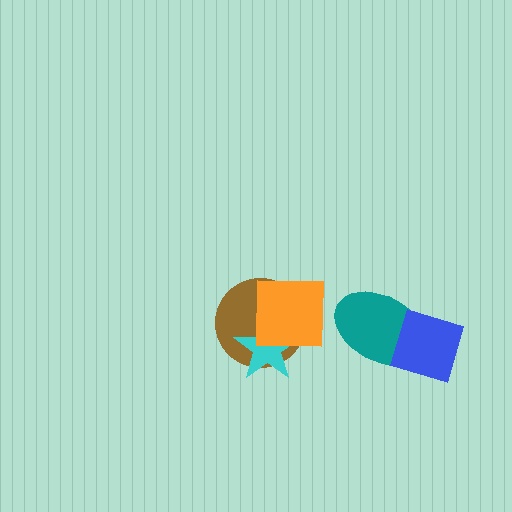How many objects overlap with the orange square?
2 objects overlap with the orange square.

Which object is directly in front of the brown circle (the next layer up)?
The cyan star is directly in front of the brown circle.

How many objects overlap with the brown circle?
2 objects overlap with the brown circle.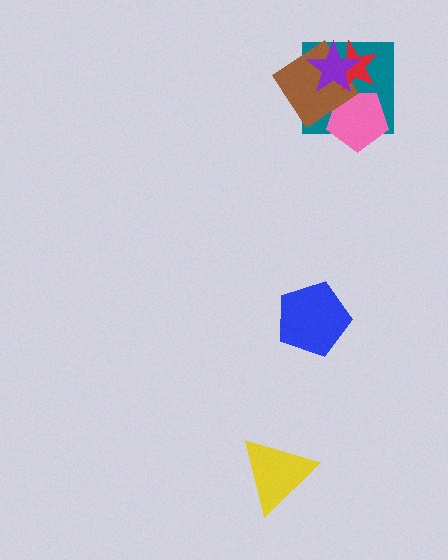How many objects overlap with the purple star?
3 objects overlap with the purple star.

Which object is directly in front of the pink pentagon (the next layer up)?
The brown diamond is directly in front of the pink pentagon.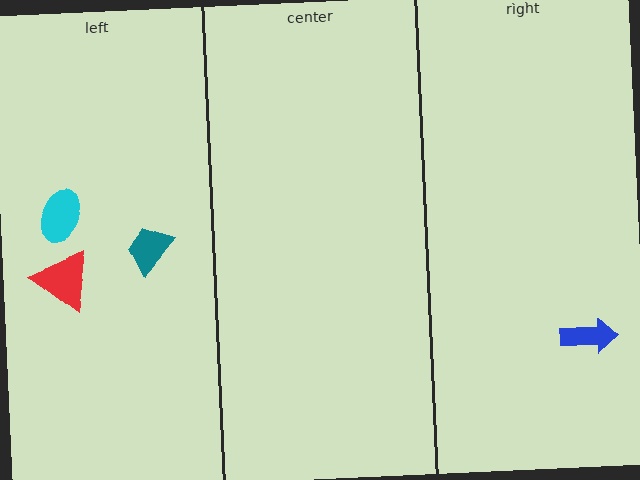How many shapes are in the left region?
3.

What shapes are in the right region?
The blue arrow.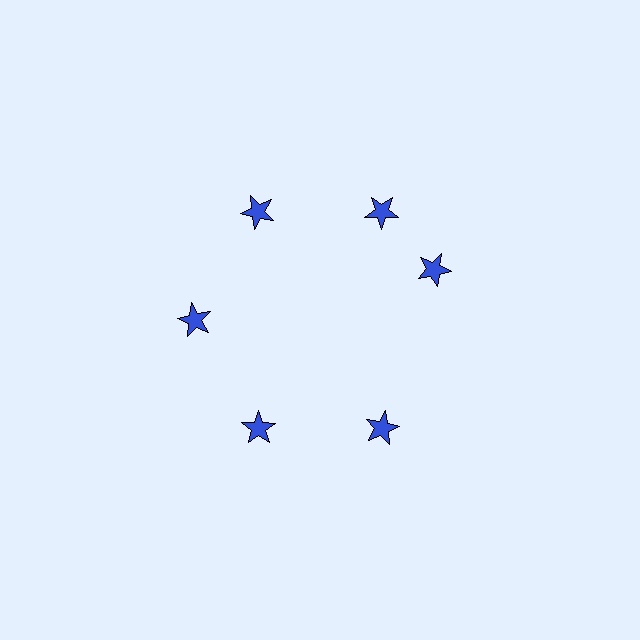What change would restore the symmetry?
The symmetry would be restored by rotating it back into even spacing with its neighbors so that all 6 stars sit at equal angles and equal distance from the center.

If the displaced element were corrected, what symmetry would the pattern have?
It would have 6-fold rotational symmetry — the pattern would map onto itself every 60 degrees.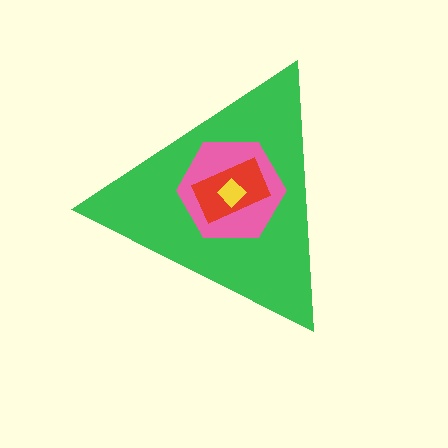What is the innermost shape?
The yellow diamond.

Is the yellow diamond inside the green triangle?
Yes.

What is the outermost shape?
The green triangle.